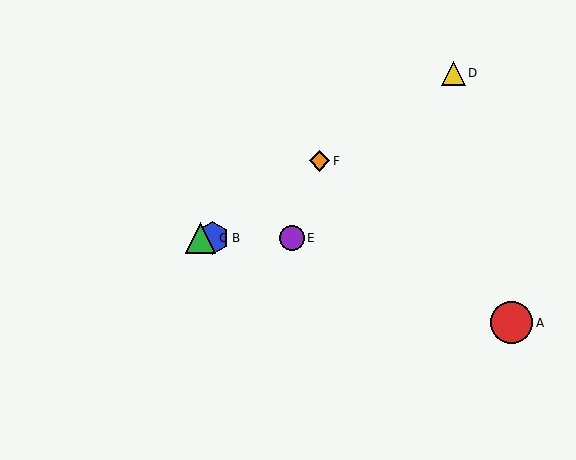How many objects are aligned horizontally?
3 objects (B, C, E) are aligned horizontally.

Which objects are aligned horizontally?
Objects B, C, E are aligned horizontally.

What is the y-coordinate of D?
Object D is at y≈73.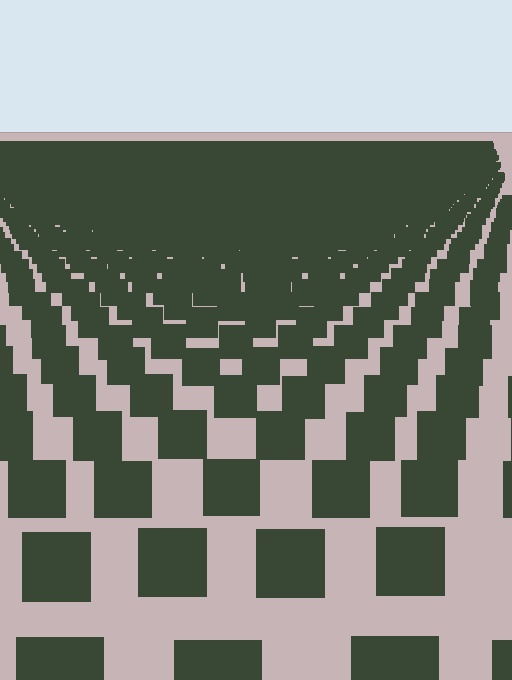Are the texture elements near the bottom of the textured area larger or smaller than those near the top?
Larger. Near the bottom, elements are closer to the viewer and appear at a bigger on-screen size.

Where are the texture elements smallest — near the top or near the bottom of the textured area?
Near the top.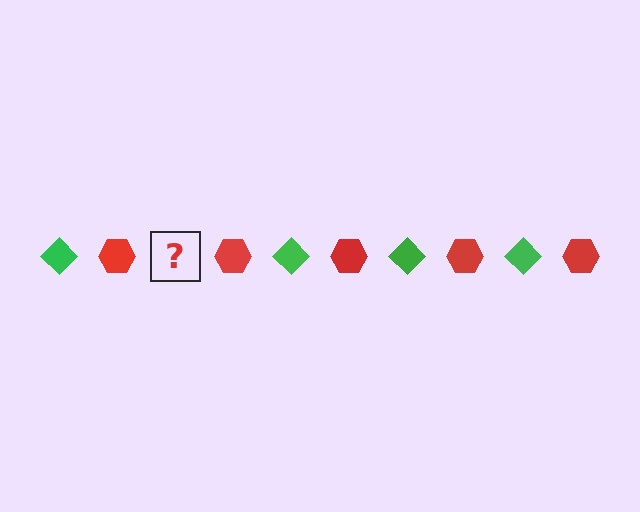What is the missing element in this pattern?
The missing element is a green diamond.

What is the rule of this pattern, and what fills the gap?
The rule is that the pattern alternates between green diamond and red hexagon. The gap should be filled with a green diamond.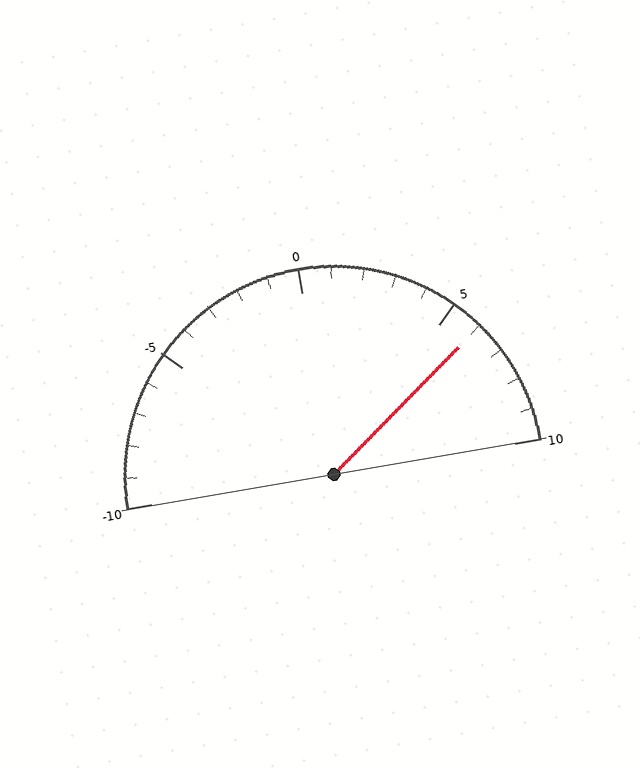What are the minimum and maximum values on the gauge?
The gauge ranges from -10 to 10.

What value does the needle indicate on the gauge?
The needle indicates approximately 6.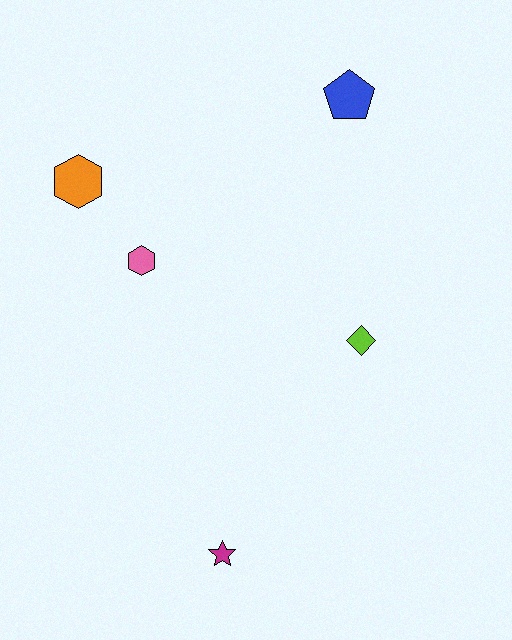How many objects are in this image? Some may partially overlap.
There are 5 objects.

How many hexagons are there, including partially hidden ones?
There are 2 hexagons.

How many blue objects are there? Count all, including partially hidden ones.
There is 1 blue object.